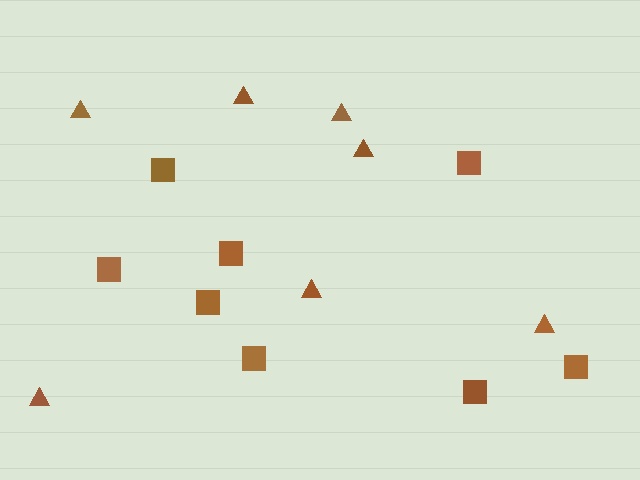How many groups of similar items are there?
There are 2 groups: one group of triangles (7) and one group of squares (8).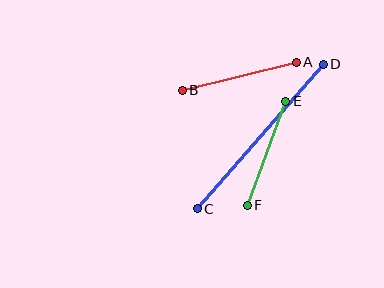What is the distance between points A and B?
The distance is approximately 117 pixels.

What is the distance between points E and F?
The distance is approximately 111 pixels.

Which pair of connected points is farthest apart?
Points C and D are farthest apart.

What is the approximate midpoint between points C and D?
The midpoint is at approximately (260, 136) pixels.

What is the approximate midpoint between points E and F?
The midpoint is at approximately (266, 153) pixels.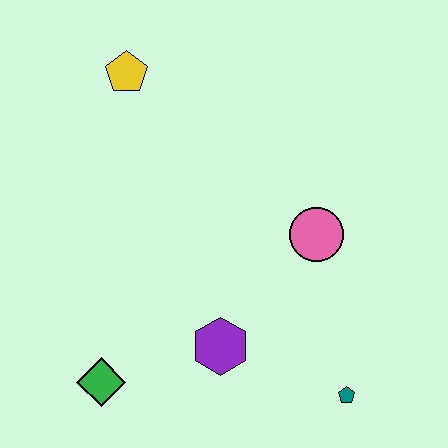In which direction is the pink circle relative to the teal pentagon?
The pink circle is above the teal pentagon.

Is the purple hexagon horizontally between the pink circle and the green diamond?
Yes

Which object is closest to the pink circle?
The purple hexagon is closest to the pink circle.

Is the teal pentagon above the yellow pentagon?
No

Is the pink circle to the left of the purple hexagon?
No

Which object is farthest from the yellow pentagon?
The teal pentagon is farthest from the yellow pentagon.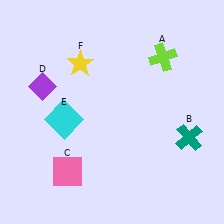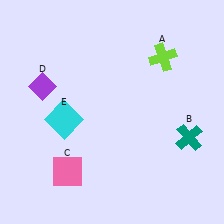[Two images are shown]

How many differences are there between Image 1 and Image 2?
There is 1 difference between the two images.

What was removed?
The yellow star (F) was removed in Image 2.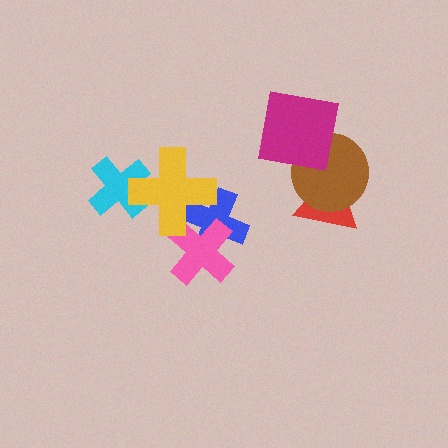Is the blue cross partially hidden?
Yes, it is partially covered by another shape.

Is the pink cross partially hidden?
Yes, it is partially covered by another shape.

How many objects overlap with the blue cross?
2 objects overlap with the blue cross.